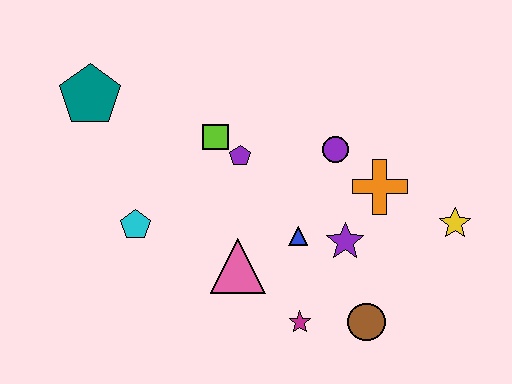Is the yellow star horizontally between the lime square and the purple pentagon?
No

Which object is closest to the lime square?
The purple pentagon is closest to the lime square.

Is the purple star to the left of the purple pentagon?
No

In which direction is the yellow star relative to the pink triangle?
The yellow star is to the right of the pink triangle.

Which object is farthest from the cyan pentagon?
The yellow star is farthest from the cyan pentagon.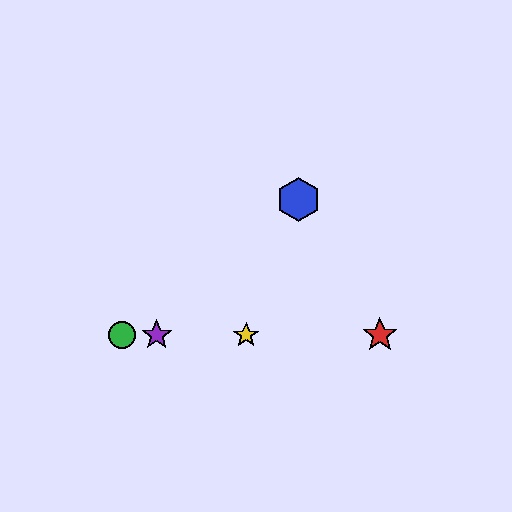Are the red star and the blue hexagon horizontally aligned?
No, the red star is at y≈335 and the blue hexagon is at y≈199.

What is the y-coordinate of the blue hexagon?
The blue hexagon is at y≈199.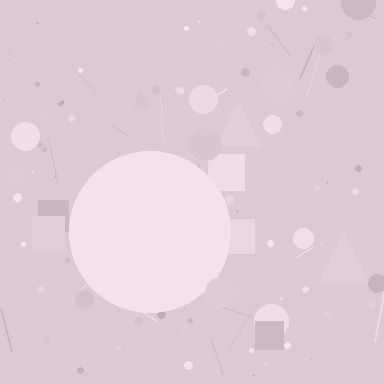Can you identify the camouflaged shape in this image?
The camouflaged shape is a circle.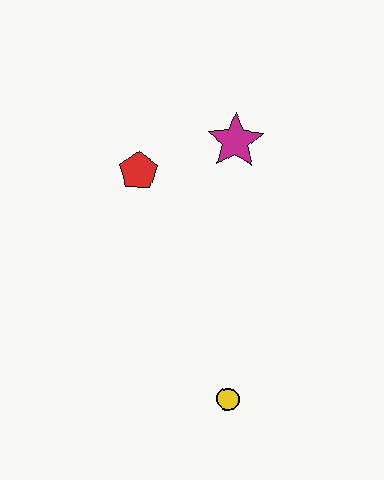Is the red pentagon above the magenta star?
No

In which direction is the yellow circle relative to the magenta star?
The yellow circle is below the magenta star.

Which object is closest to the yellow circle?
The red pentagon is closest to the yellow circle.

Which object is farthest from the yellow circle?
The magenta star is farthest from the yellow circle.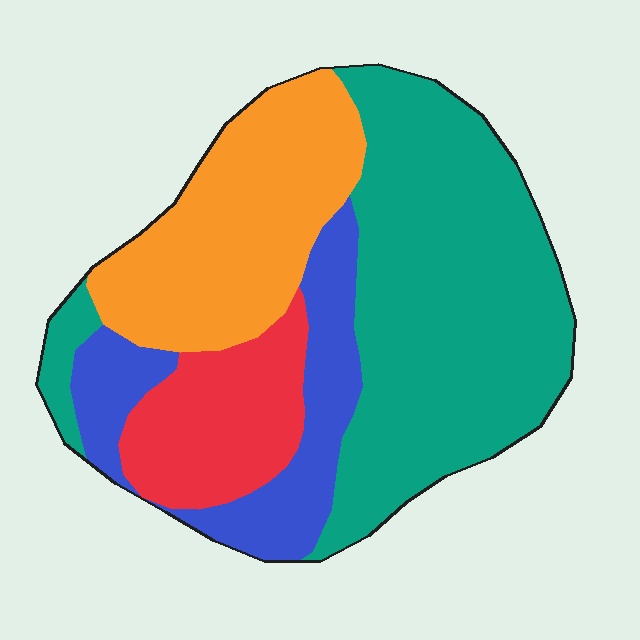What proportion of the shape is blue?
Blue takes up between a sixth and a third of the shape.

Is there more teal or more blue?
Teal.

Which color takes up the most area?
Teal, at roughly 45%.